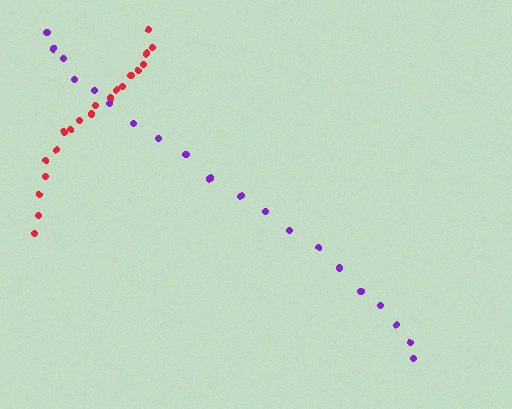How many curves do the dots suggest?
There are 2 distinct paths.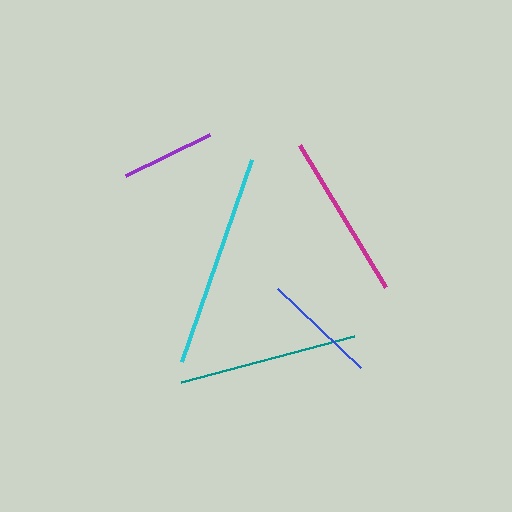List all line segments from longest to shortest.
From longest to shortest: cyan, teal, magenta, blue, purple.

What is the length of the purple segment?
The purple segment is approximately 94 pixels long.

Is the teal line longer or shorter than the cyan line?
The cyan line is longer than the teal line.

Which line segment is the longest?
The cyan line is the longest at approximately 213 pixels.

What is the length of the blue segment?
The blue segment is approximately 114 pixels long.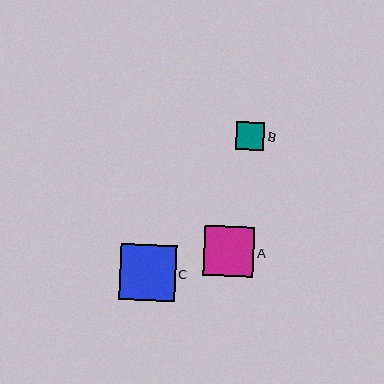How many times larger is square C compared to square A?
Square C is approximately 1.1 times the size of square A.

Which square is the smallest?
Square B is the smallest with a size of approximately 28 pixels.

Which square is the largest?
Square C is the largest with a size of approximately 56 pixels.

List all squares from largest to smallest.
From largest to smallest: C, A, B.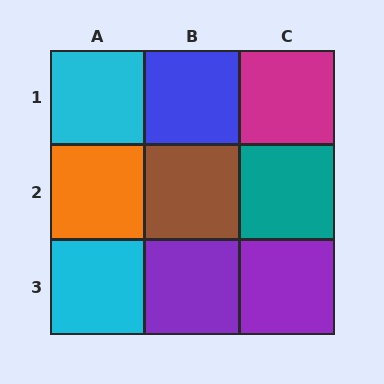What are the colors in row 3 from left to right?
Cyan, purple, purple.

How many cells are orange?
1 cell is orange.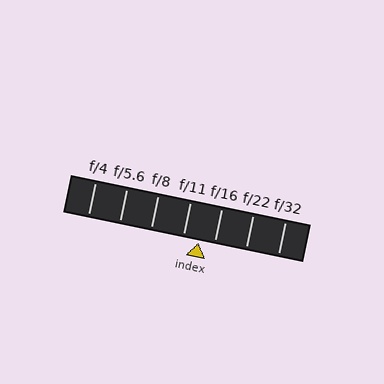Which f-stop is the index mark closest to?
The index mark is closest to f/11.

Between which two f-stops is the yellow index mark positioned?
The index mark is between f/11 and f/16.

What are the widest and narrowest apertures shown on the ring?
The widest aperture shown is f/4 and the narrowest is f/32.